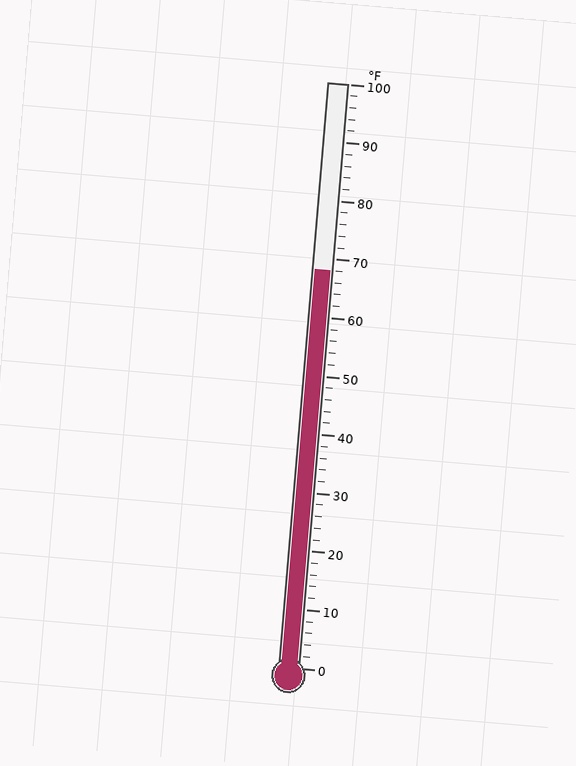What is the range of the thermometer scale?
The thermometer scale ranges from 0°F to 100°F.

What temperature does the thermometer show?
The thermometer shows approximately 68°F.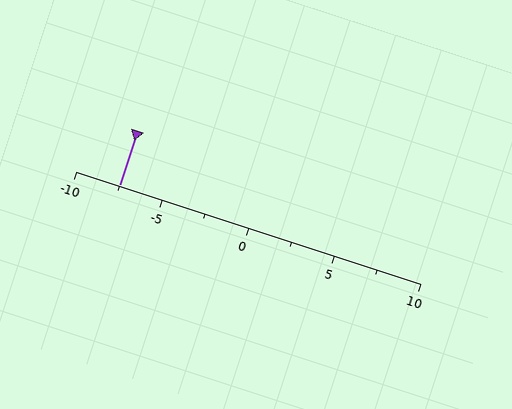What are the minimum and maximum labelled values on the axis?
The axis runs from -10 to 10.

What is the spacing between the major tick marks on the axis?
The major ticks are spaced 5 apart.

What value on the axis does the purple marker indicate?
The marker indicates approximately -7.5.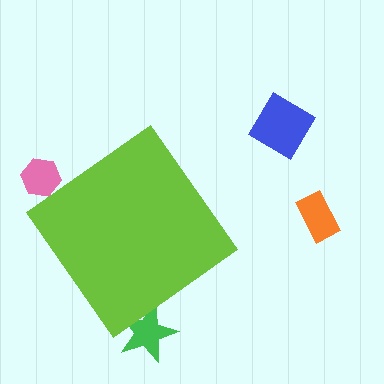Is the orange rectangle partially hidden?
No, the orange rectangle is fully visible.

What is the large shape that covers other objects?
A lime diamond.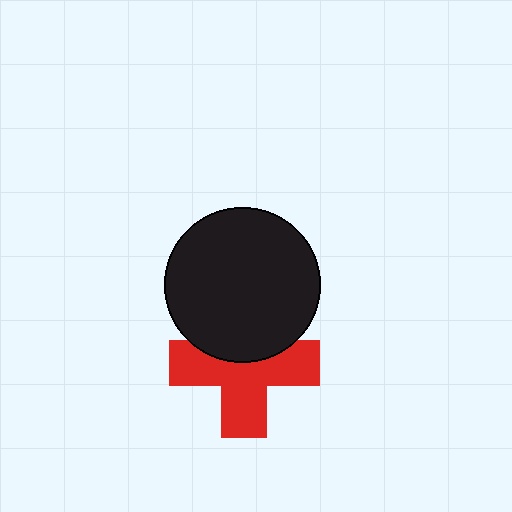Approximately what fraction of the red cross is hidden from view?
Roughly 36% of the red cross is hidden behind the black circle.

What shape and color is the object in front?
The object in front is a black circle.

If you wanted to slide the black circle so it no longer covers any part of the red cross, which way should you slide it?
Slide it up — that is the most direct way to separate the two shapes.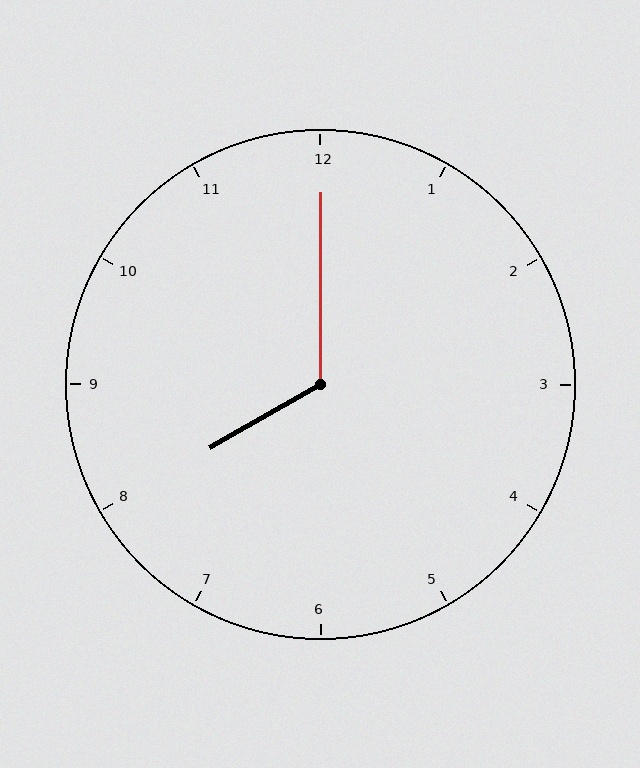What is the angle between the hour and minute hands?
Approximately 120 degrees.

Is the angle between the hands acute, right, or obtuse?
It is obtuse.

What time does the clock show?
8:00.